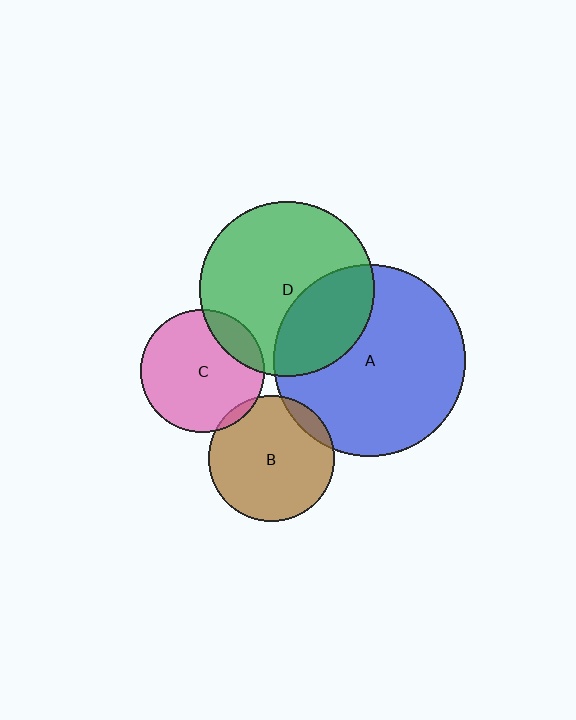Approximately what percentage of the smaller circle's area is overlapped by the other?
Approximately 10%.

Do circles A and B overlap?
Yes.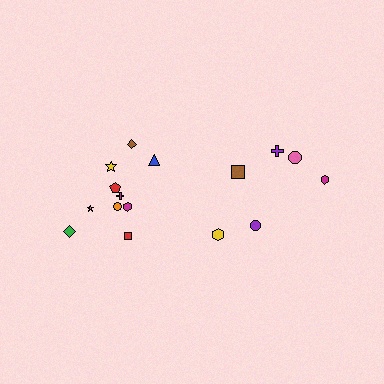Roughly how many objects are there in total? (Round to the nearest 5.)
Roughly 15 objects in total.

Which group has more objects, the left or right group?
The left group.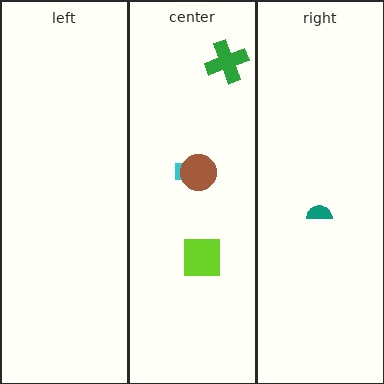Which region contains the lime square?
The center region.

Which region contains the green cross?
The center region.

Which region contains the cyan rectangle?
The center region.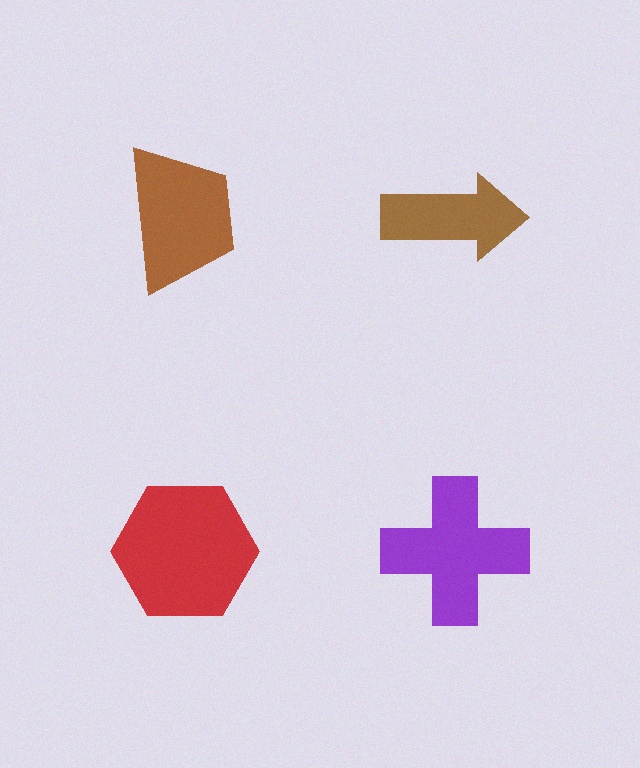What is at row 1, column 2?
A brown arrow.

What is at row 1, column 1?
A brown trapezoid.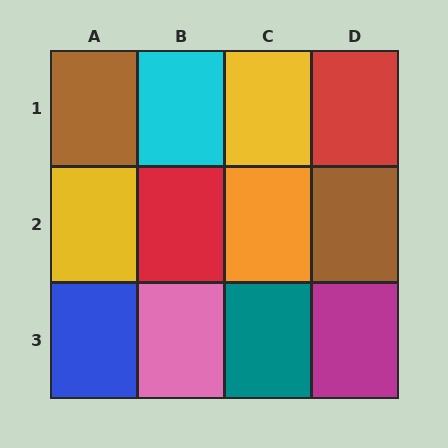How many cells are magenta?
1 cell is magenta.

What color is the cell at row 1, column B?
Cyan.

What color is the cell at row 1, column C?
Yellow.